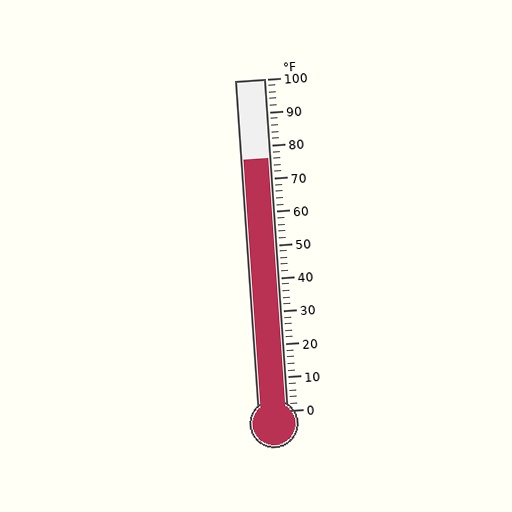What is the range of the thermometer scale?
The thermometer scale ranges from 0°F to 100°F.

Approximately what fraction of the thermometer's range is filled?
The thermometer is filled to approximately 75% of its range.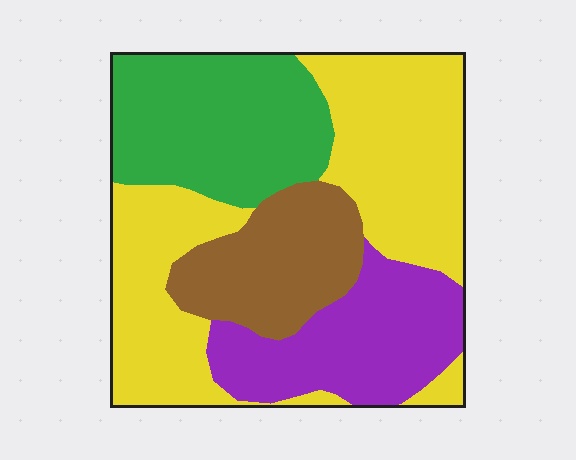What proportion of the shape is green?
Green takes up between a sixth and a third of the shape.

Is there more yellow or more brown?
Yellow.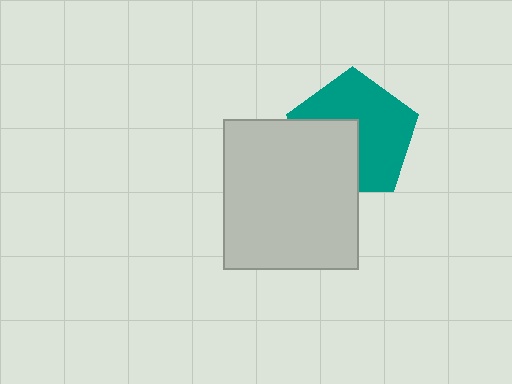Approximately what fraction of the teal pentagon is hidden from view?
Roughly 38% of the teal pentagon is hidden behind the light gray rectangle.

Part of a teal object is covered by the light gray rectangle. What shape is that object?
It is a pentagon.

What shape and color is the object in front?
The object in front is a light gray rectangle.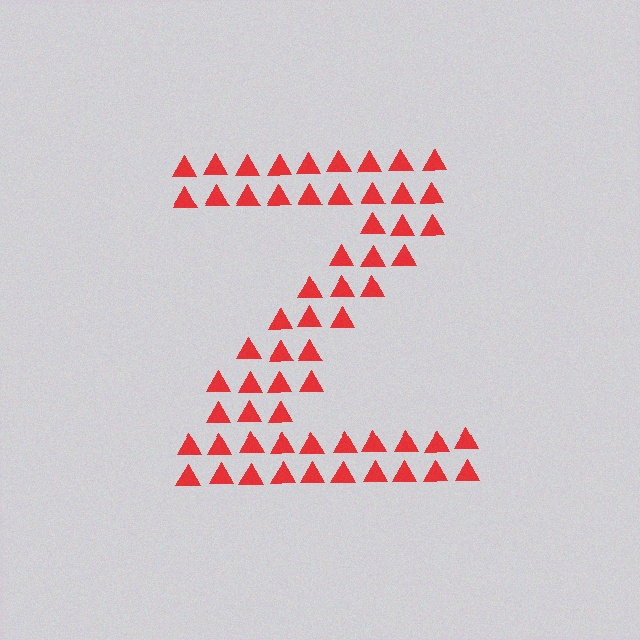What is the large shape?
The large shape is the letter Z.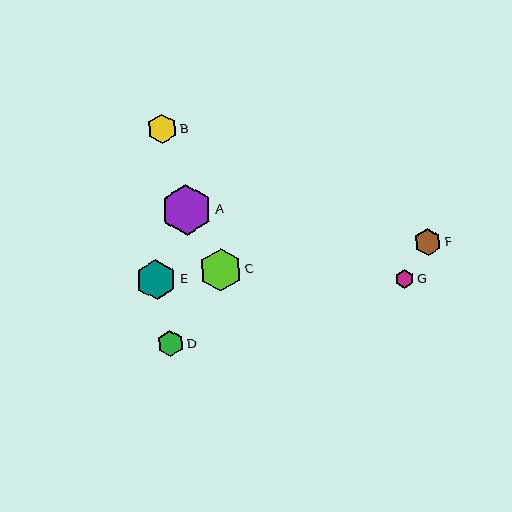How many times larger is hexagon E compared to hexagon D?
Hexagon E is approximately 1.5 times the size of hexagon D.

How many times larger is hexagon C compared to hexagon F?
Hexagon C is approximately 1.6 times the size of hexagon F.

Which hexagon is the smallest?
Hexagon G is the smallest with a size of approximately 19 pixels.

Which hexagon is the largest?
Hexagon A is the largest with a size of approximately 51 pixels.